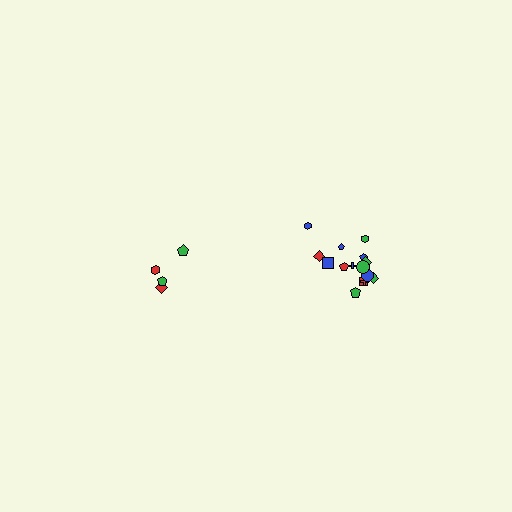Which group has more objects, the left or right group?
The right group.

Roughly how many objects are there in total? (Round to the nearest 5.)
Roughly 20 objects in total.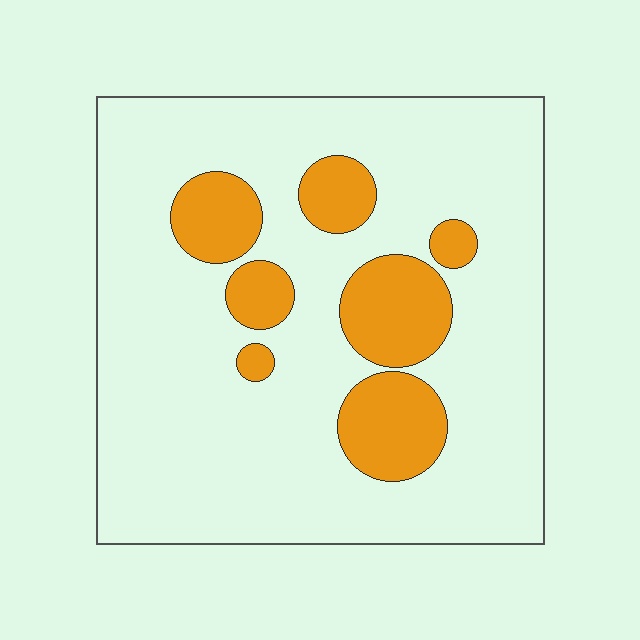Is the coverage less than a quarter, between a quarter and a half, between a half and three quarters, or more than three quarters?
Less than a quarter.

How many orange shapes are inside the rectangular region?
7.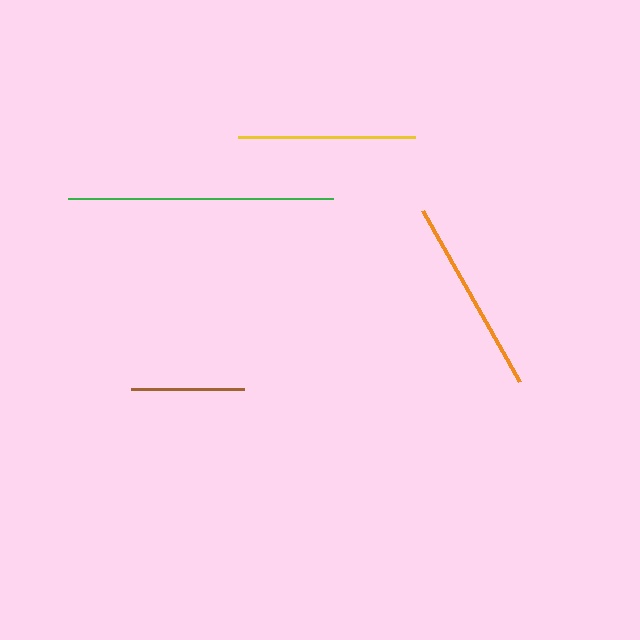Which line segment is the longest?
The green line is the longest at approximately 265 pixels.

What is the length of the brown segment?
The brown segment is approximately 114 pixels long.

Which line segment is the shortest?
The brown line is the shortest at approximately 114 pixels.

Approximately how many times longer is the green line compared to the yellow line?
The green line is approximately 1.5 times the length of the yellow line.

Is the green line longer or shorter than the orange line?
The green line is longer than the orange line.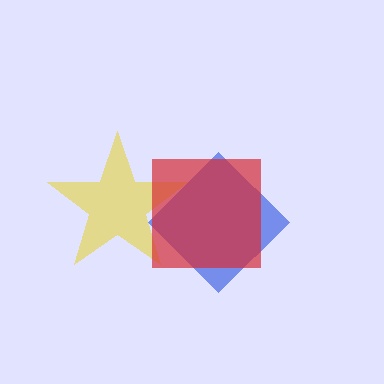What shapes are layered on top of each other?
The layered shapes are: a yellow star, a blue diamond, a red square.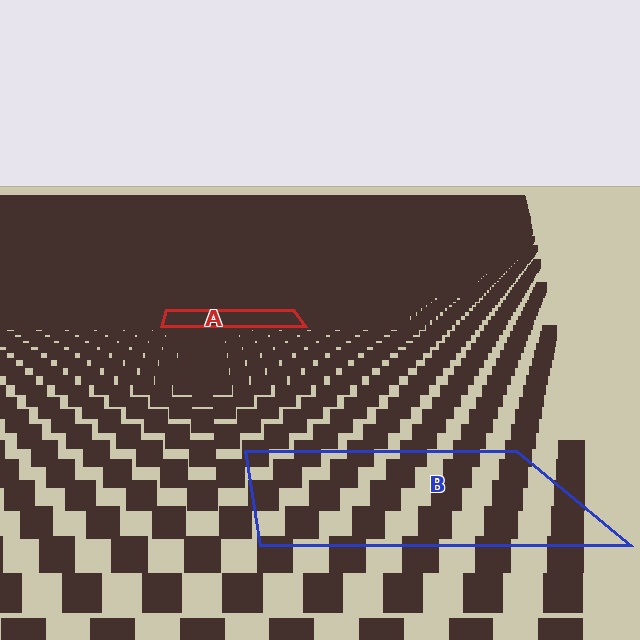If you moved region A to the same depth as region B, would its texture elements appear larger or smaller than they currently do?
They would appear larger. At a closer depth, the same texture elements are projected at a bigger on-screen size.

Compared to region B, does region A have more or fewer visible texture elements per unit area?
Region A has more texture elements per unit area — they are packed more densely because it is farther away.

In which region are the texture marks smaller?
The texture marks are smaller in region A, because it is farther away.